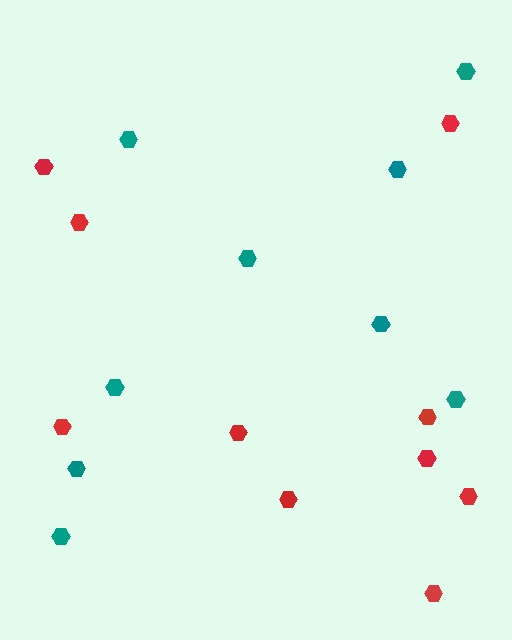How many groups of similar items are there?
There are 2 groups: one group of red hexagons (10) and one group of teal hexagons (9).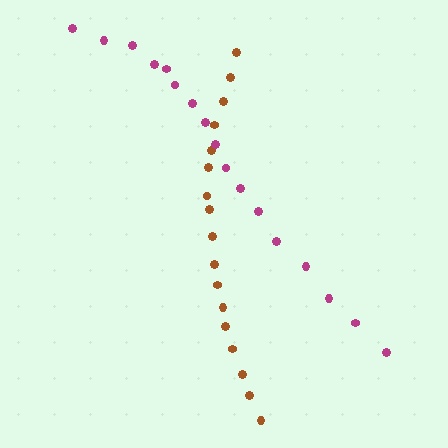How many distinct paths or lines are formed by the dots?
There are 2 distinct paths.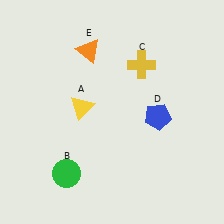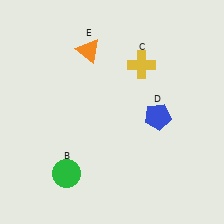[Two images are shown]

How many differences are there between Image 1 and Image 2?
There is 1 difference between the two images.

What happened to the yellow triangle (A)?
The yellow triangle (A) was removed in Image 2. It was in the top-left area of Image 1.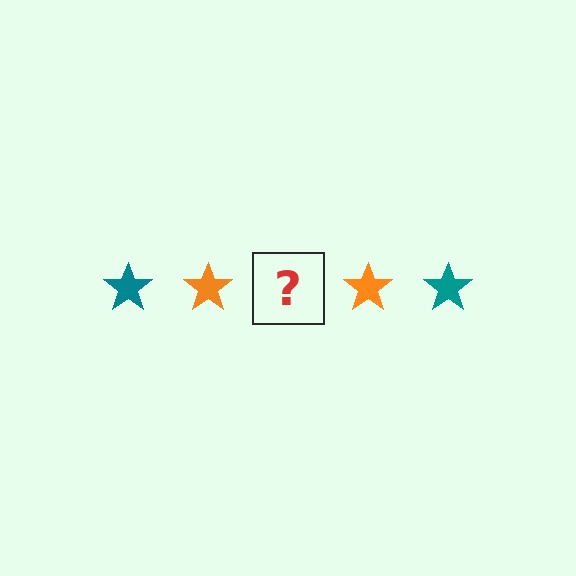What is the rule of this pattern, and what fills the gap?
The rule is that the pattern cycles through teal, orange stars. The gap should be filled with a teal star.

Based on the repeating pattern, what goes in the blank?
The blank should be a teal star.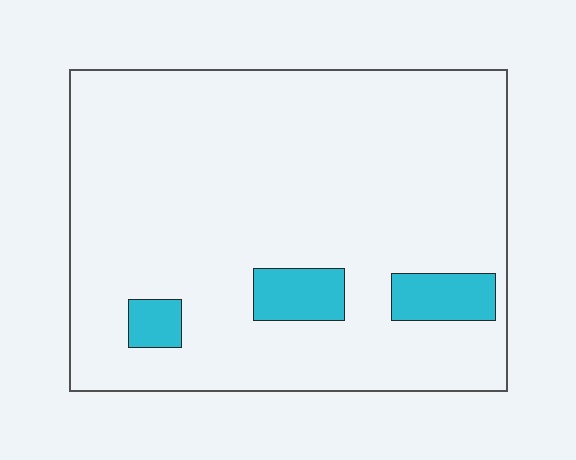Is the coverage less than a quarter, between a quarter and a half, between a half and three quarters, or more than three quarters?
Less than a quarter.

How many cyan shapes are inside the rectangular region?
3.